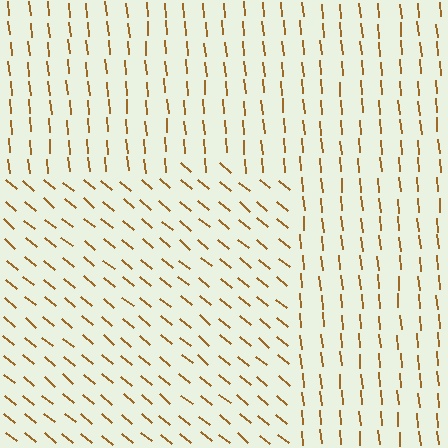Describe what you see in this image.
The image is filled with small brown line segments. A rectangle region in the image has lines oriented differently from the surrounding lines, creating a visible texture boundary.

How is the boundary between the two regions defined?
The boundary is defined purely by a change in line orientation (approximately 45 degrees difference). All lines are the same color and thickness.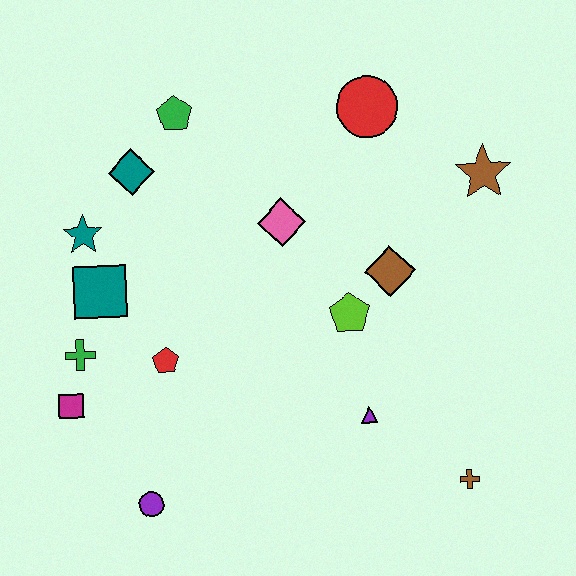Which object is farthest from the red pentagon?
The brown star is farthest from the red pentagon.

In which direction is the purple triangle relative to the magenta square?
The purple triangle is to the right of the magenta square.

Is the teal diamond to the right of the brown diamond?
No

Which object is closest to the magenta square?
The green cross is closest to the magenta square.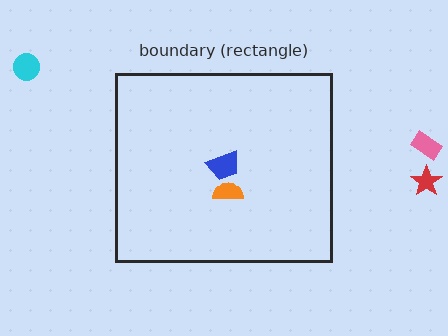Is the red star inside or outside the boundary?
Outside.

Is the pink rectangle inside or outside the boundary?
Outside.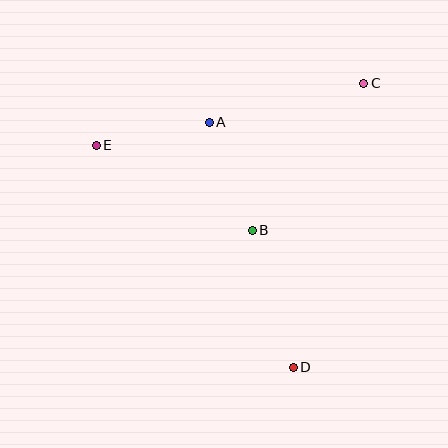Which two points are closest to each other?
Points A and E are closest to each other.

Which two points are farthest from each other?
Points D and E are farthest from each other.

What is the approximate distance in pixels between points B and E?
The distance between B and E is approximately 178 pixels.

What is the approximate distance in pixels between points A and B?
The distance between A and B is approximately 116 pixels.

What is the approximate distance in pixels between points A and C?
The distance between A and C is approximately 159 pixels.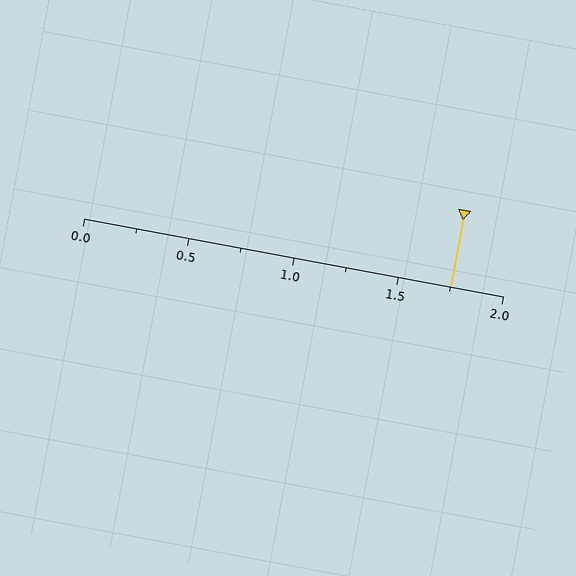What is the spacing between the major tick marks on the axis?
The major ticks are spaced 0.5 apart.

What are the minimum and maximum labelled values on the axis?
The axis runs from 0.0 to 2.0.